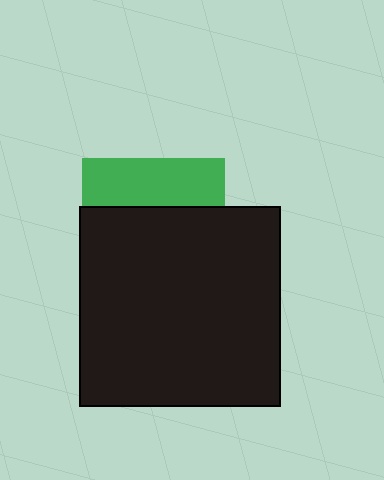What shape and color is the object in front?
The object in front is a black square.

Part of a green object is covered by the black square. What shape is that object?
It is a square.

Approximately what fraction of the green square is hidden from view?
Roughly 67% of the green square is hidden behind the black square.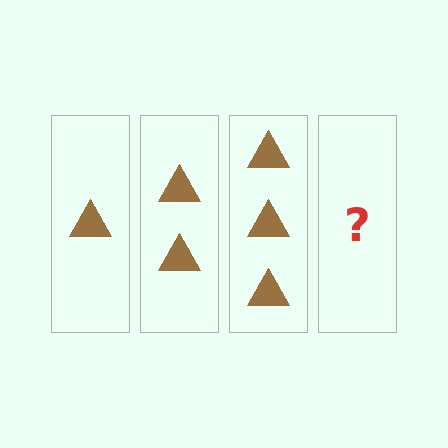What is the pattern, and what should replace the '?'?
The pattern is that each step adds one more triangle. The '?' should be 4 triangles.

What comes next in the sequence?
The next element should be 4 triangles.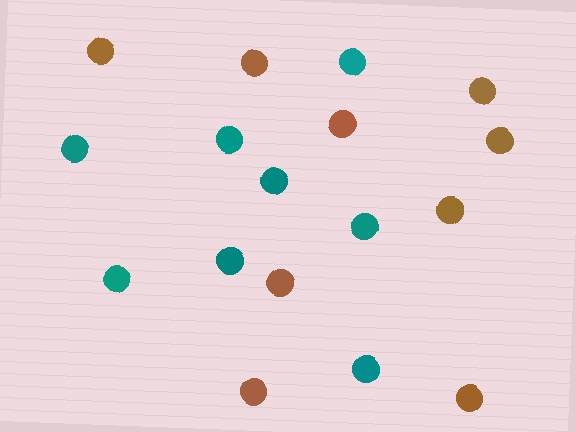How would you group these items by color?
There are 2 groups: one group of brown circles (9) and one group of teal circles (8).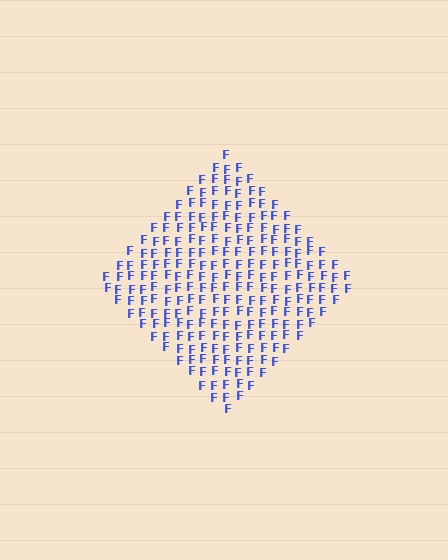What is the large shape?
The large shape is a diamond.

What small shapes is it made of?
It is made of small letter F's.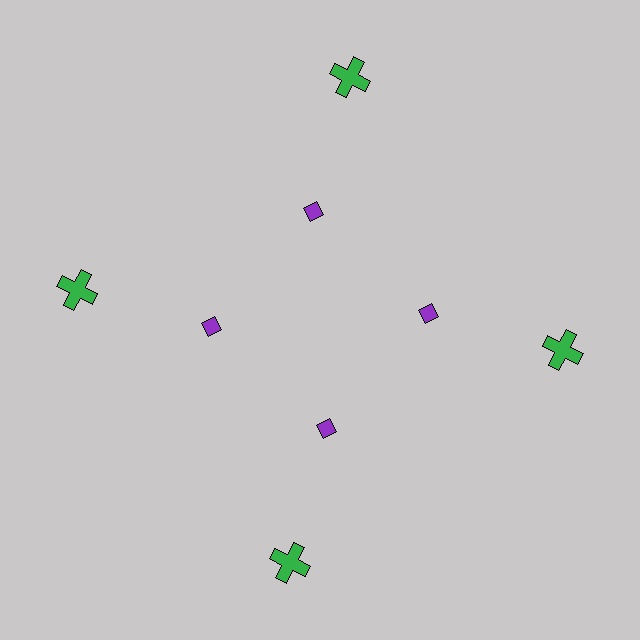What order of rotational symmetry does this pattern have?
This pattern has 4-fold rotational symmetry.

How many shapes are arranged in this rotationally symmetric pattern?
There are 8 shapes, arranged in 4 groups of 2.